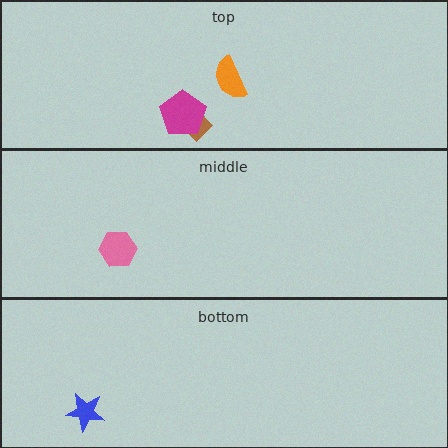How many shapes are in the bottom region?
1.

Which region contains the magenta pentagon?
The top region.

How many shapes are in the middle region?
1.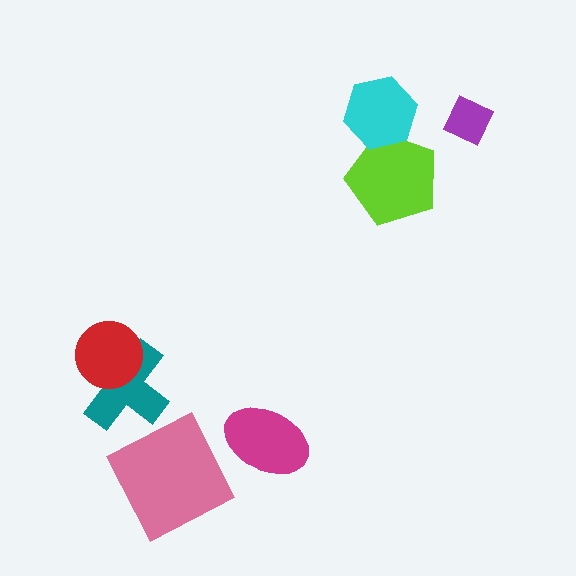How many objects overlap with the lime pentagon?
1 object overlaps with the lime pentagon.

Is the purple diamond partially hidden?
No, no other shape covers it.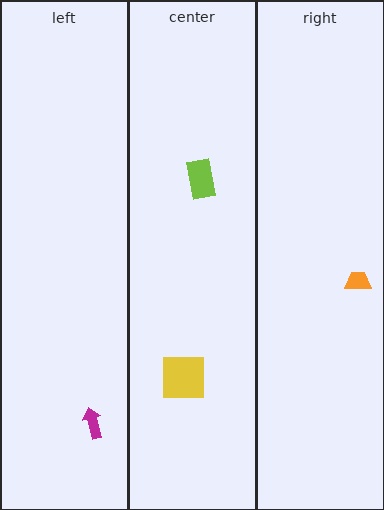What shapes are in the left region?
The magenta arrow.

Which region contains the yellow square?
The center region.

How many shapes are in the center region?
2.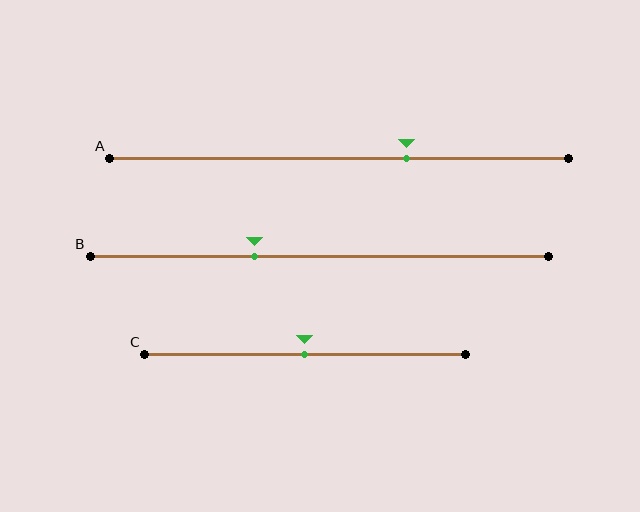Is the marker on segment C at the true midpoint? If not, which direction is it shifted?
Yes, the marker on segment C is at the true midpoint.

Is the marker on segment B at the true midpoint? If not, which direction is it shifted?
No, the marker on segment B is shifted to the left by about 14% of the segment length.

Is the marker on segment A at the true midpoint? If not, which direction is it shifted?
No, the marker on segment A is shifted to the right by about 15% of the segment length.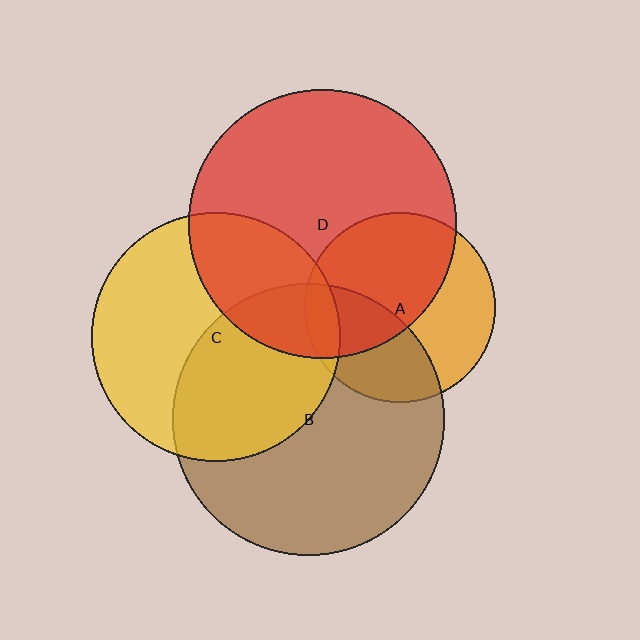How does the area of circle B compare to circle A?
Approximately 2.0 times.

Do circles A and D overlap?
Yes.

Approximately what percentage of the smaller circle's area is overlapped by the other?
Approximately 55%.